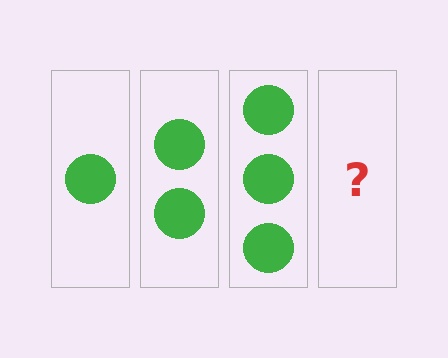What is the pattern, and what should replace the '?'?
The pattern is that each step adds one more circle. The '?' should be 4 circles.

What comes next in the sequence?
The next element should be 4 circles.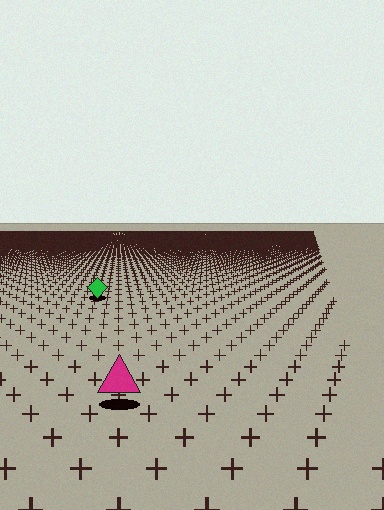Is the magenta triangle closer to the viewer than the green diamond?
Yes. The magenta triangle is closer — you can tell from the texture gradient: the ground texture is coarser near it.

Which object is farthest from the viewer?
The green diamond is farthest from the viewer. It appears smaller and the ground texture around it is denser.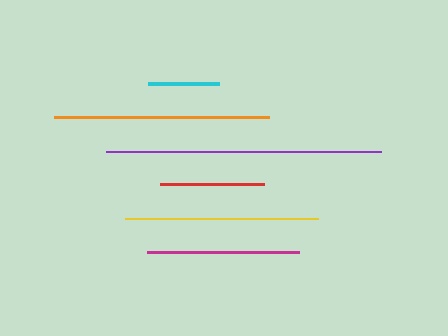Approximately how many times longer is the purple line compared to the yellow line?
The purple line is approximately 1.4 times the length of the yellow line.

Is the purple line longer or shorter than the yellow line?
The purple line is longer than the yellow line.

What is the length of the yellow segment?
The yellow segment is approximately 193 pixels long.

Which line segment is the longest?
The purple line is the longest at approximately 275 pixels.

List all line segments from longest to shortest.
From longest to shortest: purple, orange, yellow, magenta, red, cyan.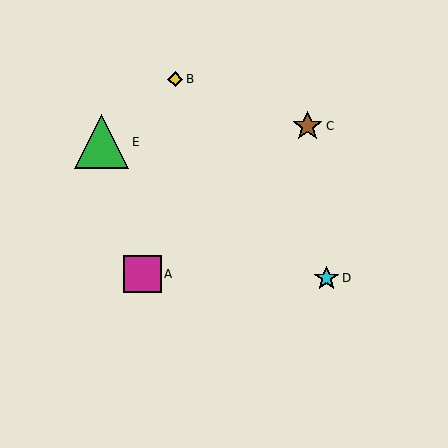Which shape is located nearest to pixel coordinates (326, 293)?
The cyan star (labeled D) at (326, 278) is nearest to that location.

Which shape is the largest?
The green triangle (labeled E) is the largest.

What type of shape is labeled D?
Shape D is a cyan star.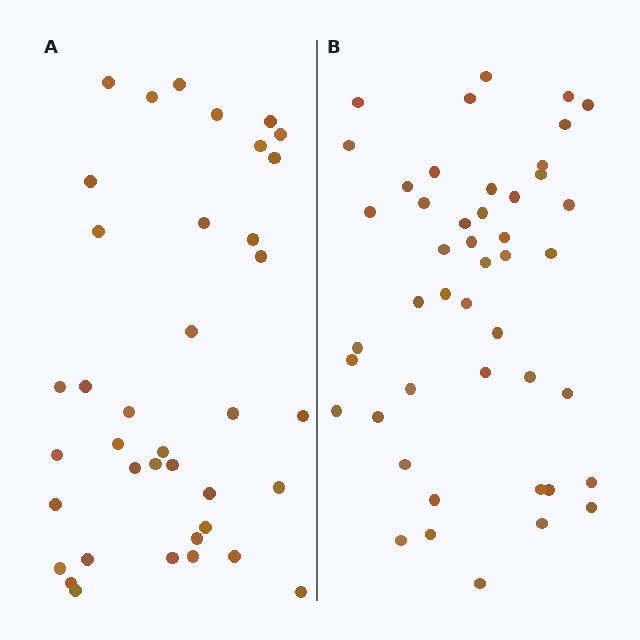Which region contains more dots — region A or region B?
Region B (the right region) has more dots.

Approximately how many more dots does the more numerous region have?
Region B has roughly 8 or so more dots than region A.